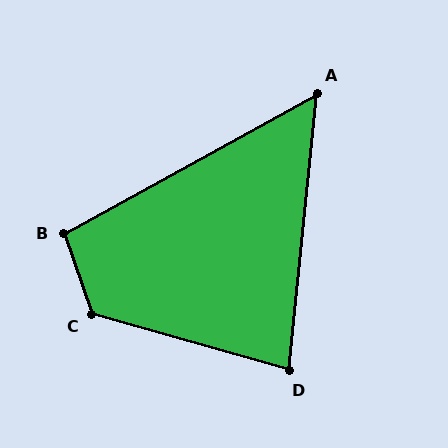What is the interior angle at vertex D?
Approximately 80 degrees (acute).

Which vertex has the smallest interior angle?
A, at approximately 55 degrees.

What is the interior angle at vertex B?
Approximately 100 degrees (obtuse).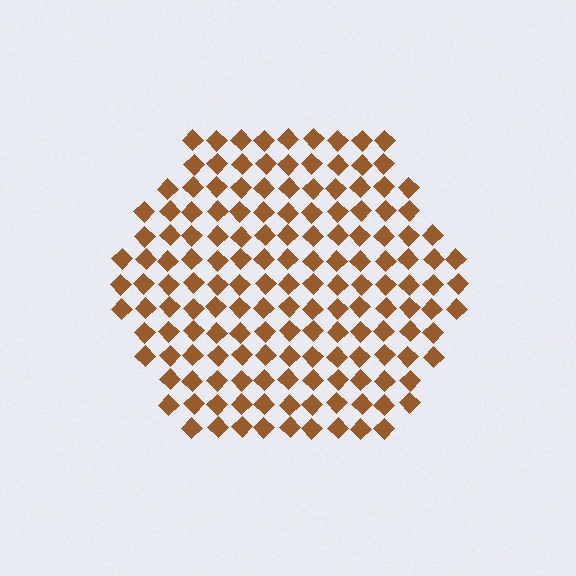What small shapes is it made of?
It is made of small diamonds.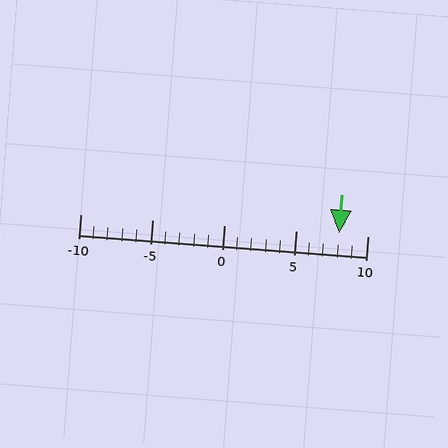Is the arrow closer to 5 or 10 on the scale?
The arrow is closer to 10.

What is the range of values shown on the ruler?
The ruler shows values from -10 to 10.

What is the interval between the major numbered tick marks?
The major tick marks are spaced 5 units apart.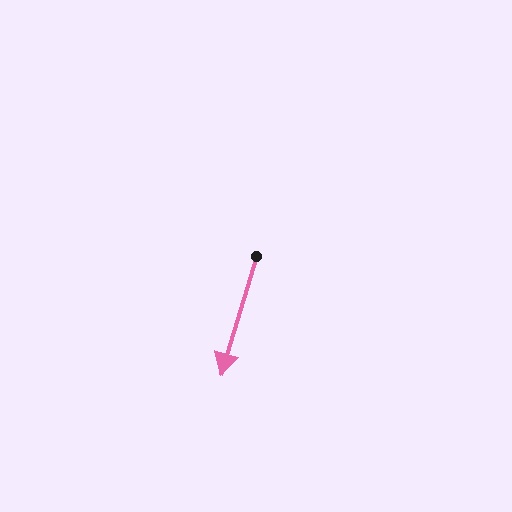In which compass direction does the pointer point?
South.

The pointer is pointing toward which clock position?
Roughly 7 o'clock.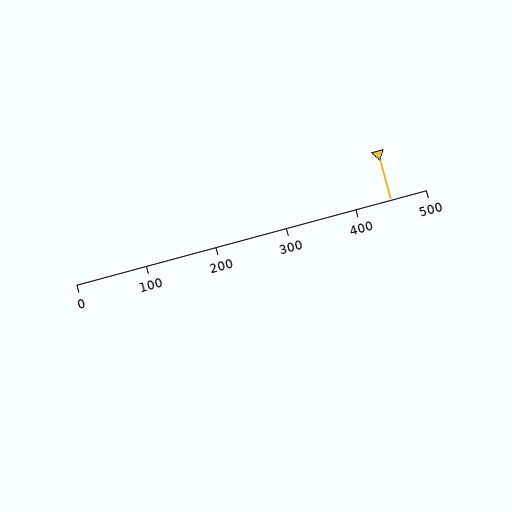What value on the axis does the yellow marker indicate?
The marker indicates approximately 450.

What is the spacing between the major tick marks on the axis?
The major ticks are spaced 100 apart.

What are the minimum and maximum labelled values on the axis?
The axis runs from 0 to 500.